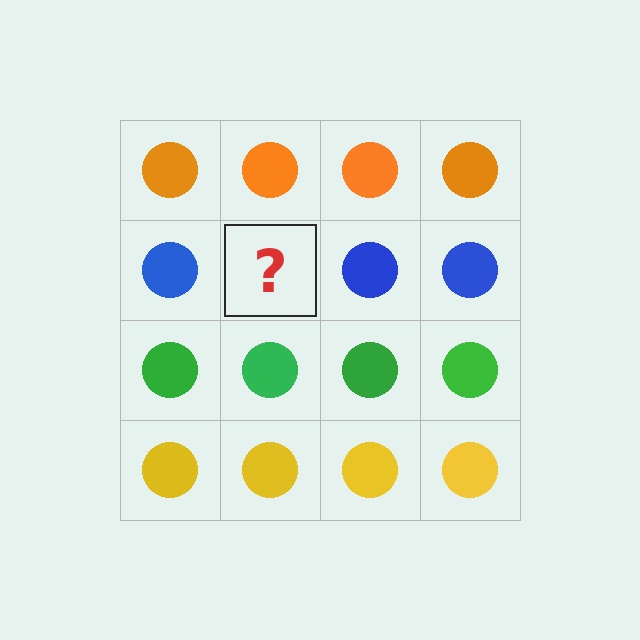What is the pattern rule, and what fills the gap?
The rule is that each row has a consistent color. The gap should be filled with a blue circle.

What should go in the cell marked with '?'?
The missing cell should contain a blue circle.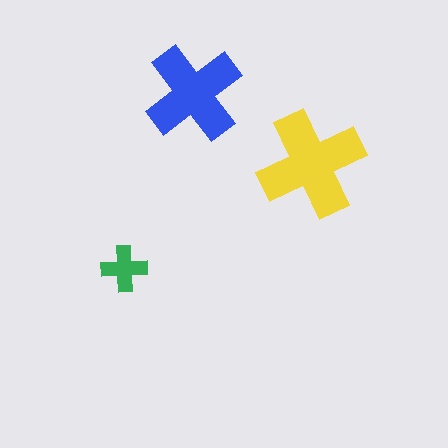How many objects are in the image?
There are 3 objects in the image.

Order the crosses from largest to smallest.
the yellow one, the blue one, the green one.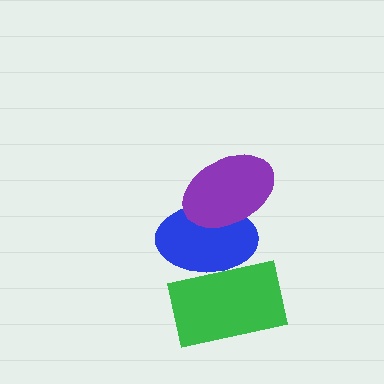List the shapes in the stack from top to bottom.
From top to bottom: the purple ellipse, the blue ellipse, the green rectangle.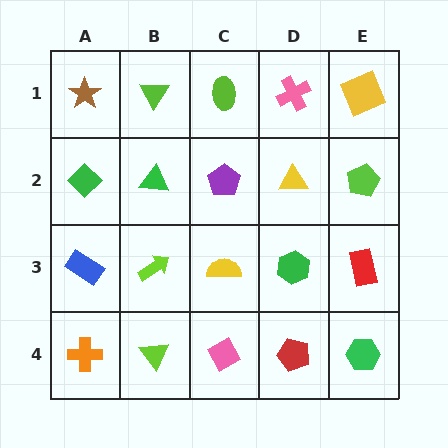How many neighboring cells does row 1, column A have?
2.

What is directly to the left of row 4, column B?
An orange cross.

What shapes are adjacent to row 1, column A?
A green diamond (row 2, column A), a lime triangle (row 1, column B).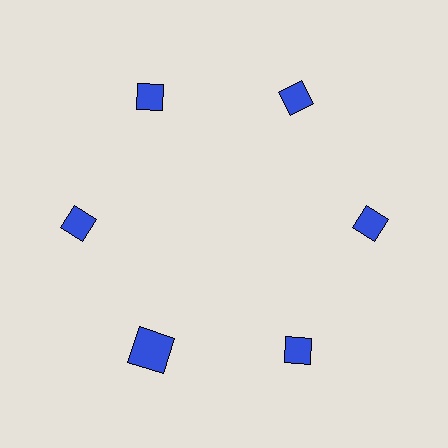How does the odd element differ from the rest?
It has a different shape: square instead of diamond.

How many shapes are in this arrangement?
There are 6 shapes arranged in a ring pattern.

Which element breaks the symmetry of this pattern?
The blue square at roughly the 7 o'clock position breaks the symmetry. All other shapes are blue diamonds.